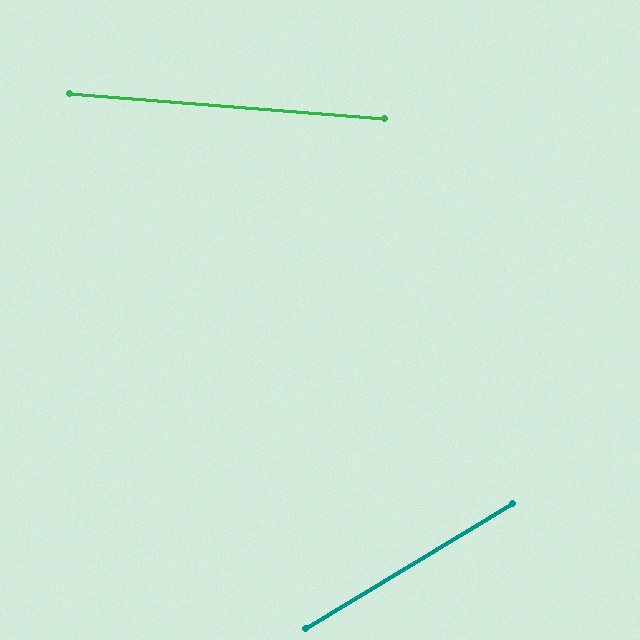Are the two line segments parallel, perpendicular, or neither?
Neither parallel nor perpendicular — they differ by about 36°.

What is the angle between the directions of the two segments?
Approximately 36 degrees.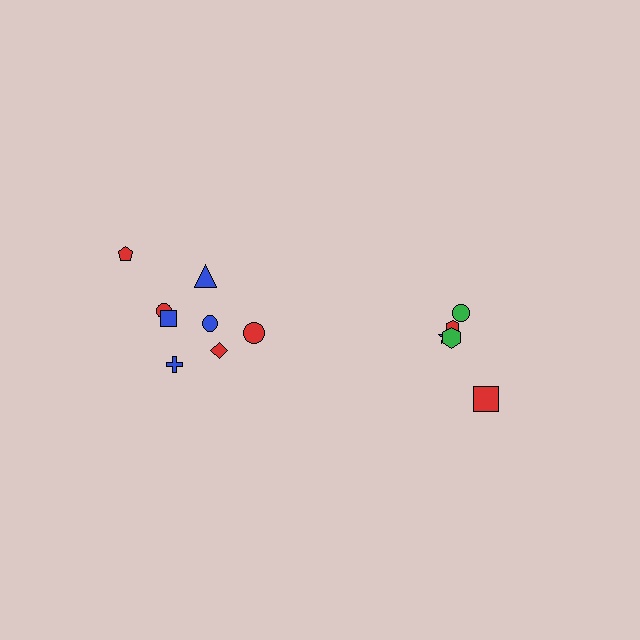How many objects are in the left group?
There are 8 objects.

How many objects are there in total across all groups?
There are 13 objects.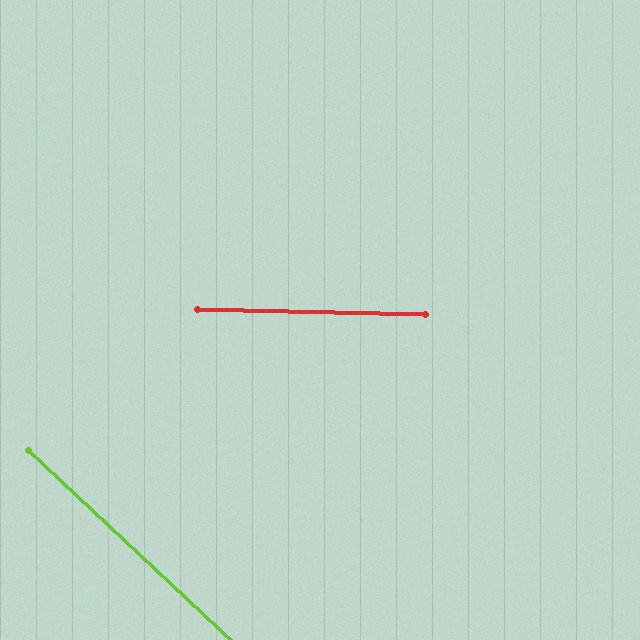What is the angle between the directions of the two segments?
Approximately 42 degrees.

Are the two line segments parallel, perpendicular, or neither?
Neither parallel nor perpendicular — they differ by about 42°.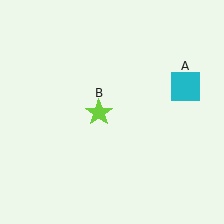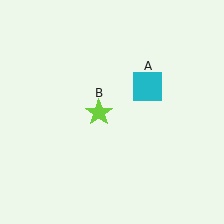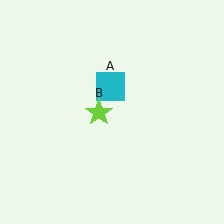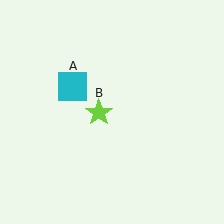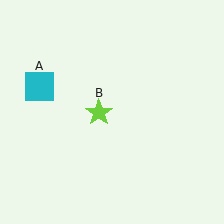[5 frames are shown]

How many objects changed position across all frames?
1 object changed position: cyan square (object A).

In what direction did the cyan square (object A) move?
The cyan square (object A) moved left.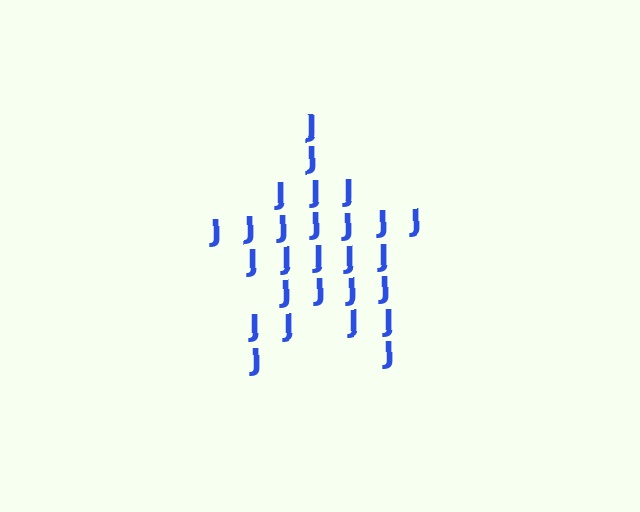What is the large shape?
The large shape is a star.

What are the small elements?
The small elements are letter J's.